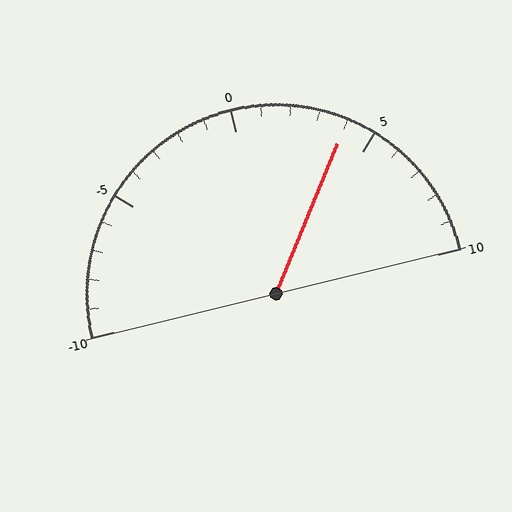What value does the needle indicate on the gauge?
The needle indicates approximately 4.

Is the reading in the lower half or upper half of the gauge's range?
The reading is in the upper half of the range (-10 to 10).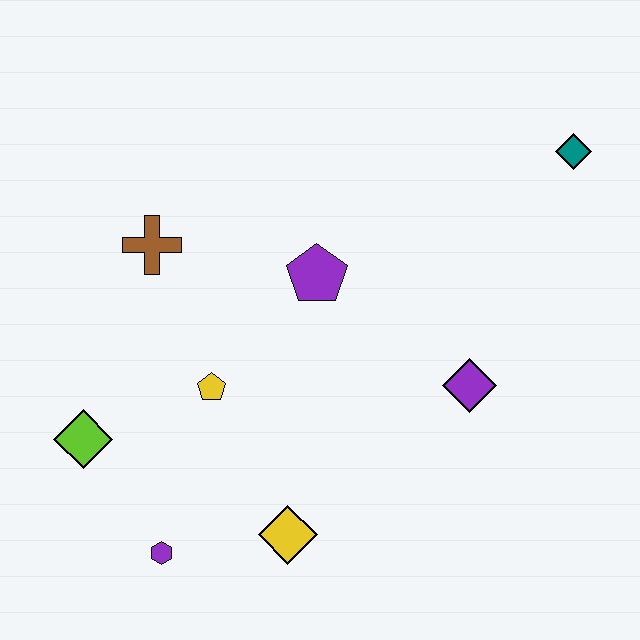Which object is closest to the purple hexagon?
The yellow diamond is closest to the purple hexagon.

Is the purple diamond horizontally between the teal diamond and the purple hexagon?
Yes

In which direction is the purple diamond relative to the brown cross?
The purple diamond is to the right of the brown cross.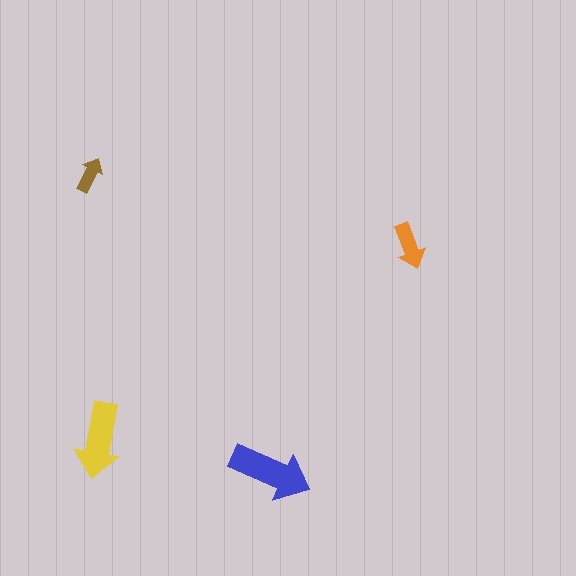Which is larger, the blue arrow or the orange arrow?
The blue one.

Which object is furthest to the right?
The orange arrow is rightmost.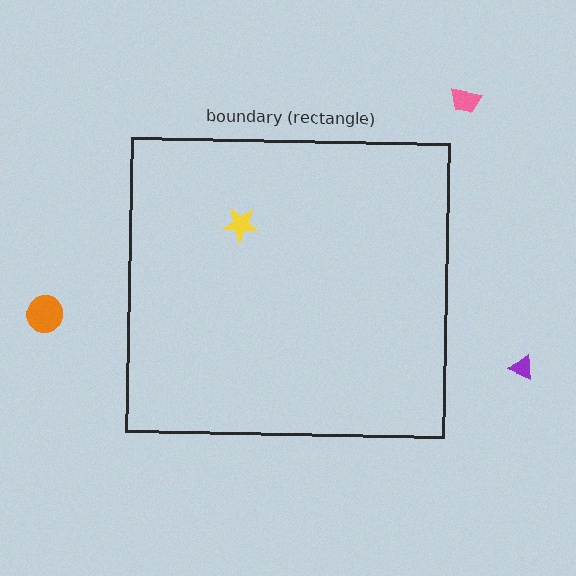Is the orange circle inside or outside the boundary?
Outside.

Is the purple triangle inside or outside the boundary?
Outside.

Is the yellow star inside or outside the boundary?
Inside.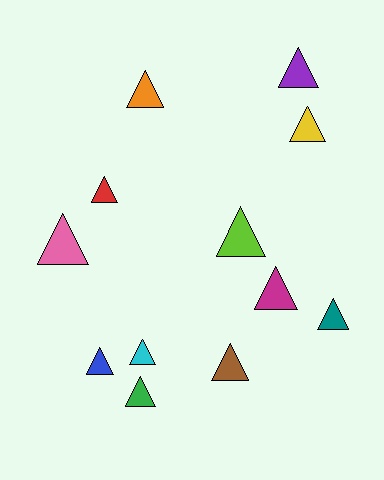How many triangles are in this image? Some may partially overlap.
There are 12 triangles.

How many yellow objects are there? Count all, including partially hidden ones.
There is 1 yellow object.